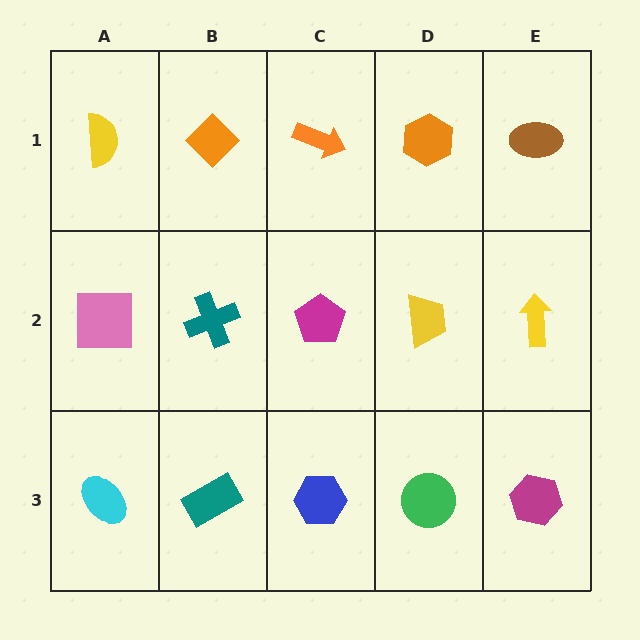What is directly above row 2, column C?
An orange arrow.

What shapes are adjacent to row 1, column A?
A pink square (row 2, column A), an orange diamond (row 1, column B).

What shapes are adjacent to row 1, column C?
A magenta pentagon (row 2, column C), an orange diamond (row 1, column B), an orange hexagon (row 1, column D).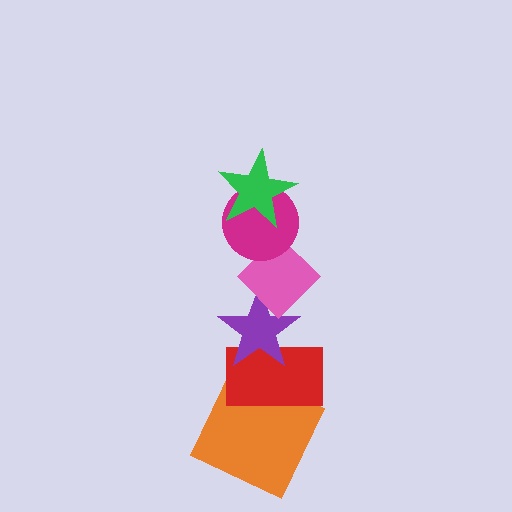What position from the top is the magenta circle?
The magenta circle is 2nd from the top.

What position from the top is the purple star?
The purple star is 4th from the top.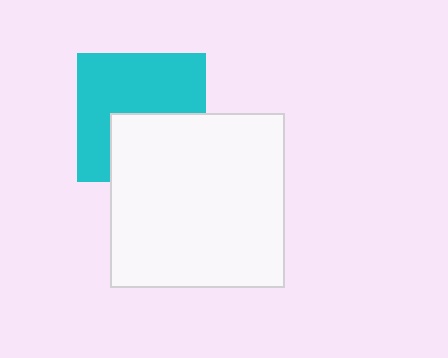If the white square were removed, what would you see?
You would see the complete cyan square.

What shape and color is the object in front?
The object in front is a white square.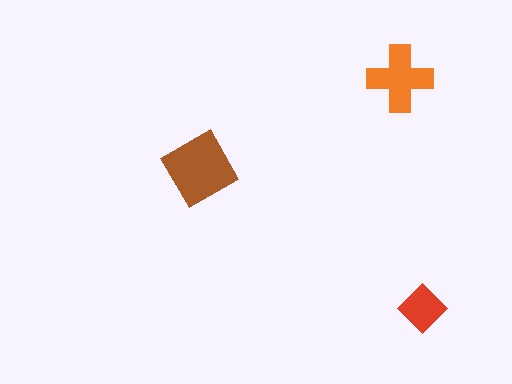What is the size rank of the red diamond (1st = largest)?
3rd.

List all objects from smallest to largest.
The red diamond, the orange cross, the brown square.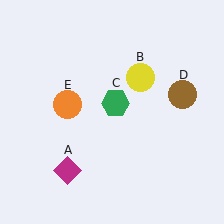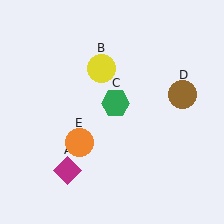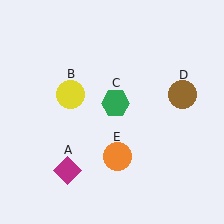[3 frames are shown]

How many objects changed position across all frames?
2 objects changed position: yellow circle (object B), orange circle (object E).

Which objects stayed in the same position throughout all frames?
Magenta diamond (object A) and green hexagon (object C) and brown circle (object D) remained stationary.